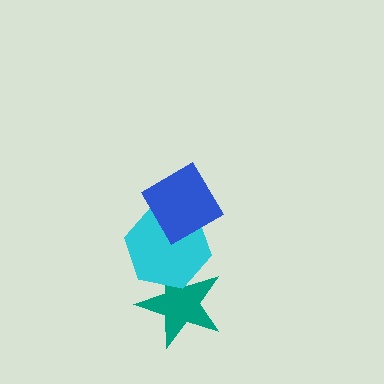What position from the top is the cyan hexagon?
The cyan hexagon is 2nd from the top.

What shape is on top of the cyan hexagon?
The blue diamond is on top of the cyan hexagon.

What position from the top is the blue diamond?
The blue diamond is 1st from the top.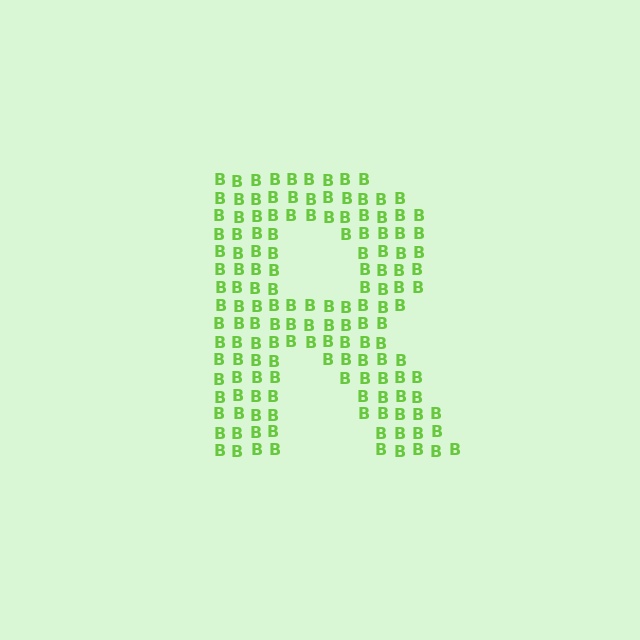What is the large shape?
The large shape is the letter R.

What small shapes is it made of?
It is made of small letter B's.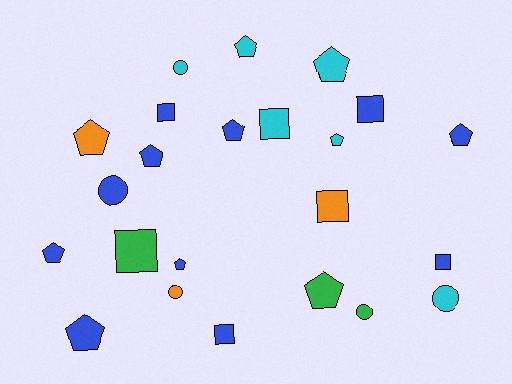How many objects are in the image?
There are 23 objects.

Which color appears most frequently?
Blue, with 11 objects.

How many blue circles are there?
There is 1 blue circle.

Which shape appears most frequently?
Pentagon, with 11 objects.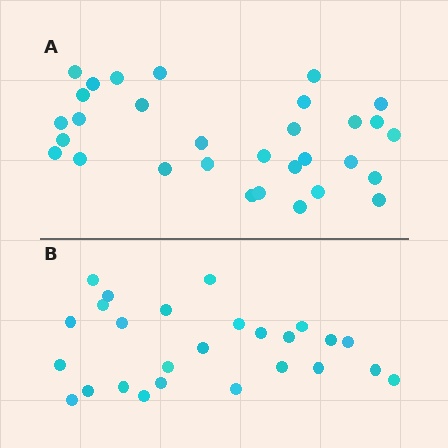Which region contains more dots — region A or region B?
Region A (the top region) has more dots.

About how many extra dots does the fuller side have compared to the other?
Region A has about 5 more dots than region B.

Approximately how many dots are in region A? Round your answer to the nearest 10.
About 30 dots. (The exact count is 31, which rounds to 30.)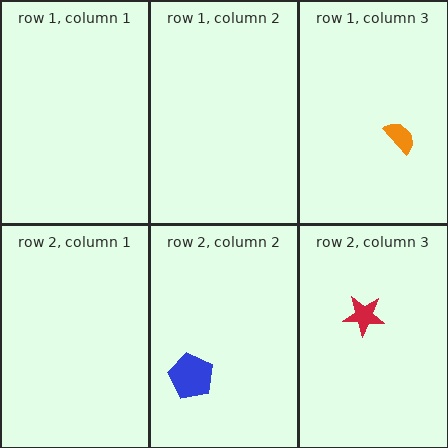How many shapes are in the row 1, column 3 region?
1.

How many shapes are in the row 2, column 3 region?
1.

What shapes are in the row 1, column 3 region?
The orange semicircle.